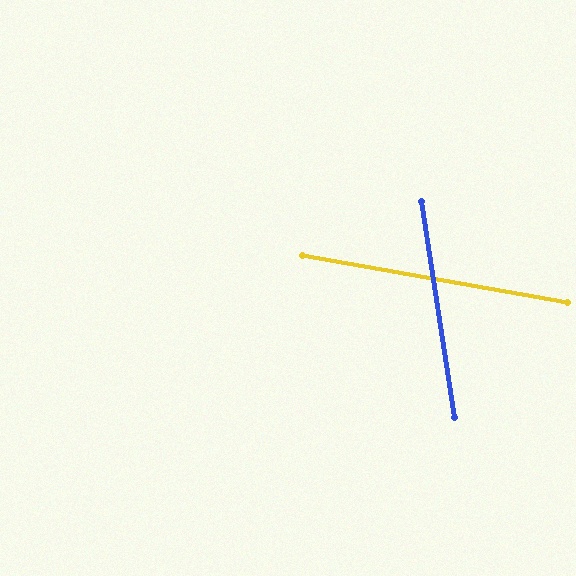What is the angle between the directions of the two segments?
Approximately 71 degrees.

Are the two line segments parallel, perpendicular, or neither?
Neither parallel nor perpendicular — they differ by about 71°.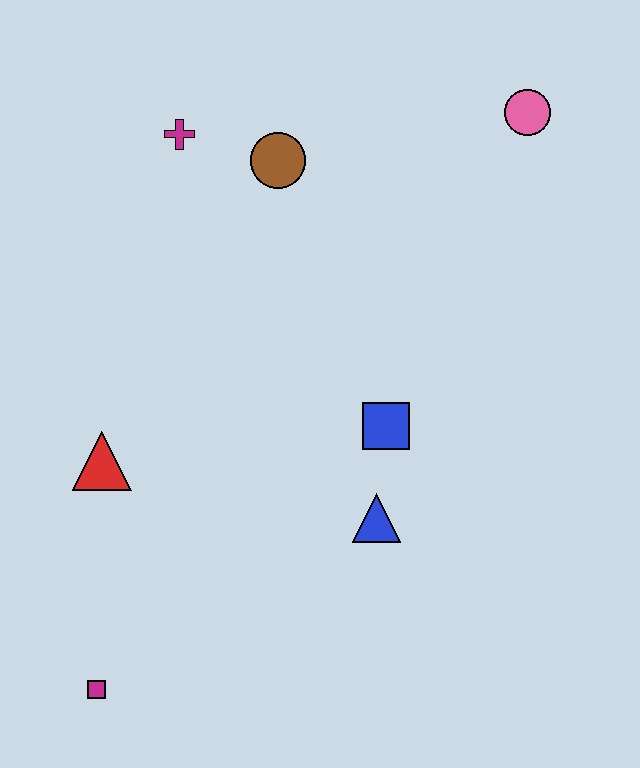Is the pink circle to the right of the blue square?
Yes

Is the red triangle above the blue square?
No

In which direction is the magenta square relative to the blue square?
The magenta square is to the left of the blue square.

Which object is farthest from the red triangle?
The pink circle is farthest from the red triangle.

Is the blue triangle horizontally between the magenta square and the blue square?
Yes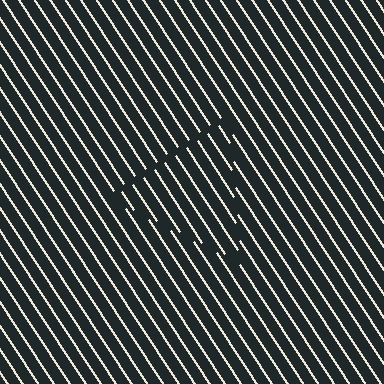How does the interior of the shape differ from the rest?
The interior of the shape contains the same grating, shifted by half a period — the contour is defined by the phase discontinuity where line-ends from the inner and outer gratings abut.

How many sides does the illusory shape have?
3 sides — the line-ends trace a triangle.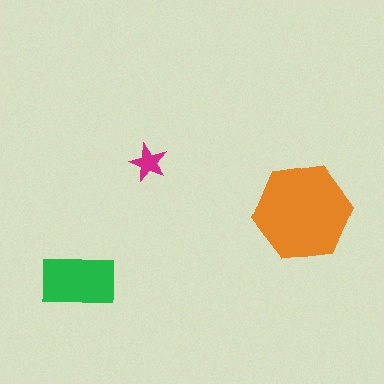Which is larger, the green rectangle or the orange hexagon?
The orange hexagon.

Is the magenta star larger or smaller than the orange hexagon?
Smaller.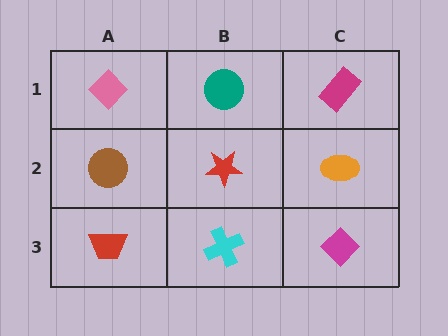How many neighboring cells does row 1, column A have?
2.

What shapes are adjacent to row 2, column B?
A teal circle (row 1, column B), a cyan cross (row 3, column B), a brown circle (row 2, column A), an orange ellipse (row 2, column C).